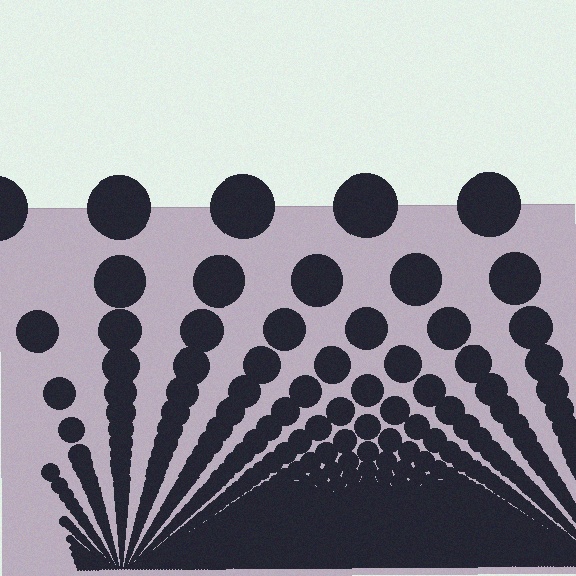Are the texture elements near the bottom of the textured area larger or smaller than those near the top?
Smaller. The gradient is inverted — elements near the bottom are smaller and denser.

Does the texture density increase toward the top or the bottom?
Density increases toward the bottom.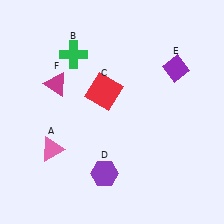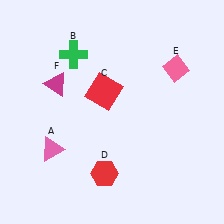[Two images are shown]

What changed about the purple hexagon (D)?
In Image 1, D is purple. In Image 2, it changed to red.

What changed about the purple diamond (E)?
In Image 1, E is purple. In Image 2, it changed to pink.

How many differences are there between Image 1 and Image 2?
There are 2 differences between the two images.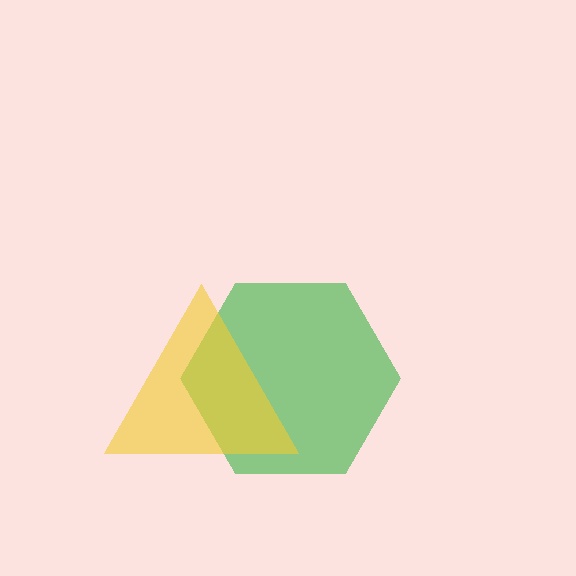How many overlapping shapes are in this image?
There are 2 overlapping shapes in the image.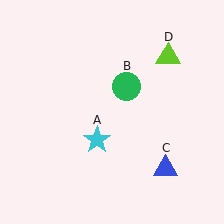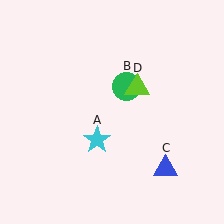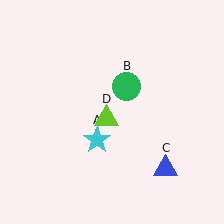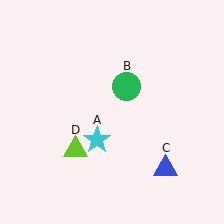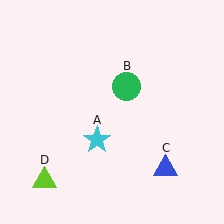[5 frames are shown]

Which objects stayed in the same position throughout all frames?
Cyan star (object A) and green circle (object B) and blue triangle (object C) remained stationary.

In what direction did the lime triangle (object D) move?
The lime triangle (object D) moved down and to the left.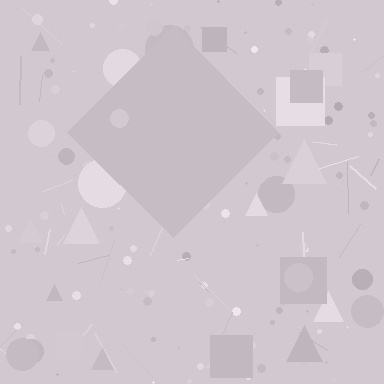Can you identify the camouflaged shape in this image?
The camouflaged shape is a diamond.